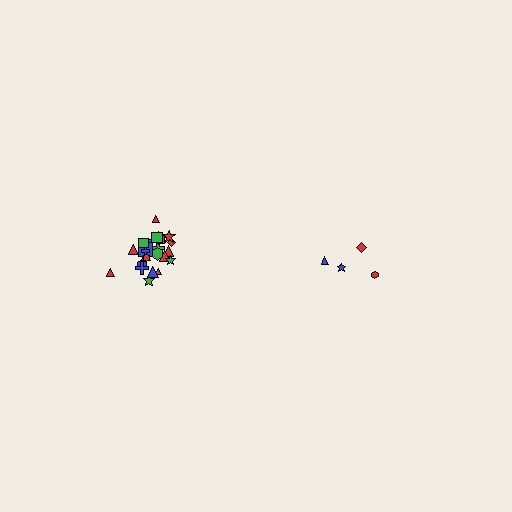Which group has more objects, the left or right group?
The left group.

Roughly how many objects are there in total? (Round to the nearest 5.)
Roughly 30 objects in total.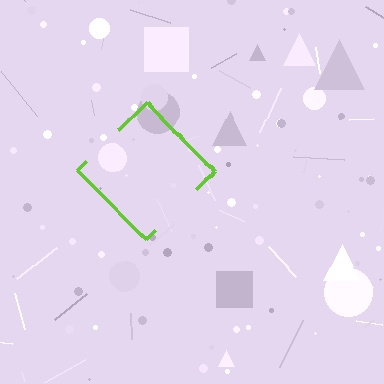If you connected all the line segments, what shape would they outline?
They would outline a diamond.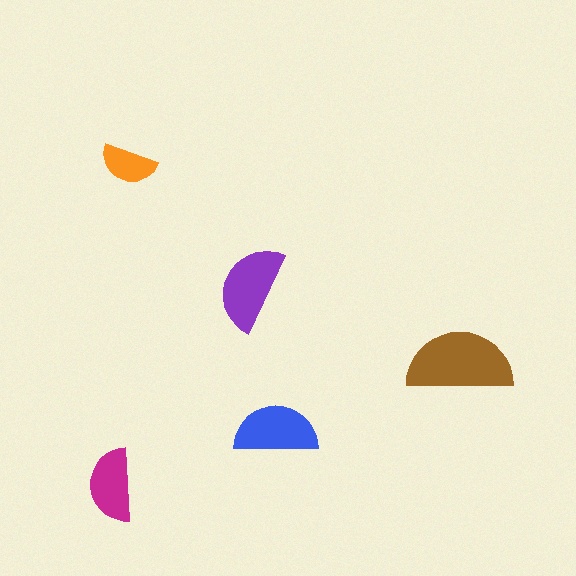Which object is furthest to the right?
The brown semicircle is rightmost.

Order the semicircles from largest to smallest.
the brown one, the purple one, the blue one, the magenta one, the orange one.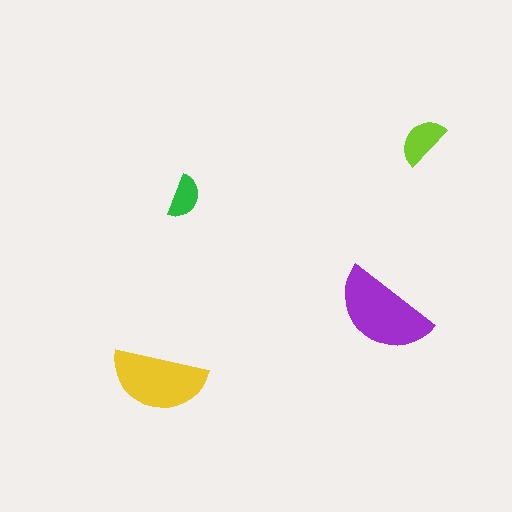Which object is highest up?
The lime semicircle is topmost.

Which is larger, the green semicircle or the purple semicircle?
The purple one.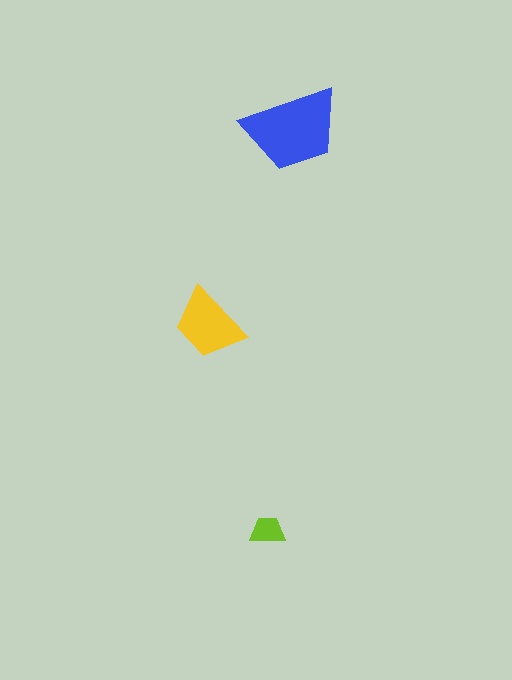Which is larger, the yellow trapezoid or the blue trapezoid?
The blue one.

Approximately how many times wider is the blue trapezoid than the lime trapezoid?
About 3 times wider.